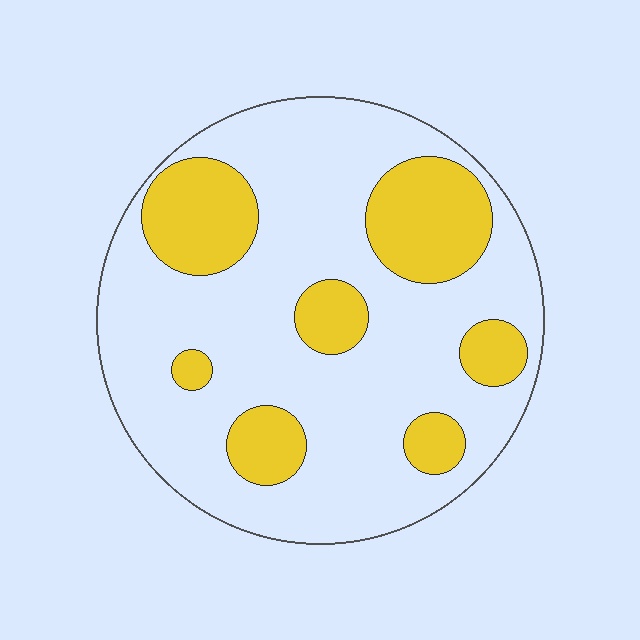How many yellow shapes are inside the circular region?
7.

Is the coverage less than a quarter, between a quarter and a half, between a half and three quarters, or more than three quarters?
Between a quarter and a half.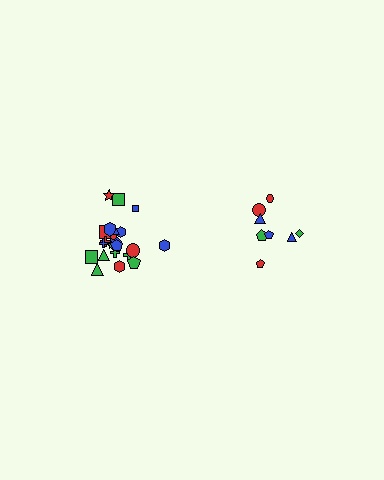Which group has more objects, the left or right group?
The left group.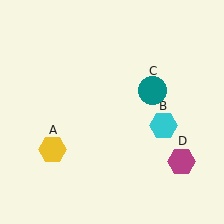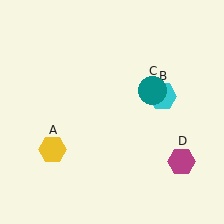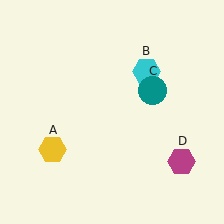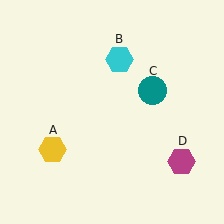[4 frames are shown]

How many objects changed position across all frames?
1 object changed position: cyan hexagon (object B).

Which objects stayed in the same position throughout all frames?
Yellow hexagon (object A) and teal circle (object C) and magenta hexagon (object D) remained stationary.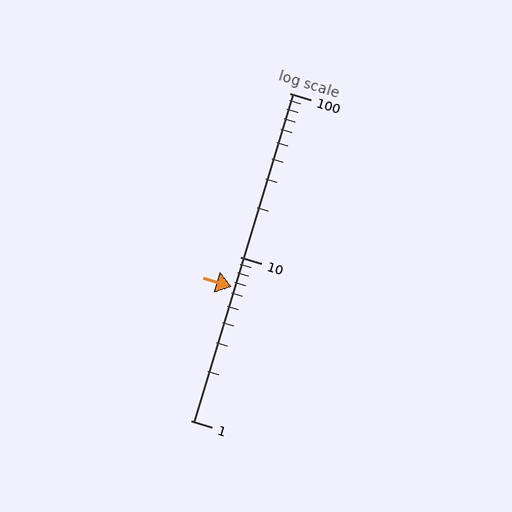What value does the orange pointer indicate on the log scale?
The pointer indicates approximately 6.5.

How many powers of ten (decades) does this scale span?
The scale spans 2 decades, from 1 to 100.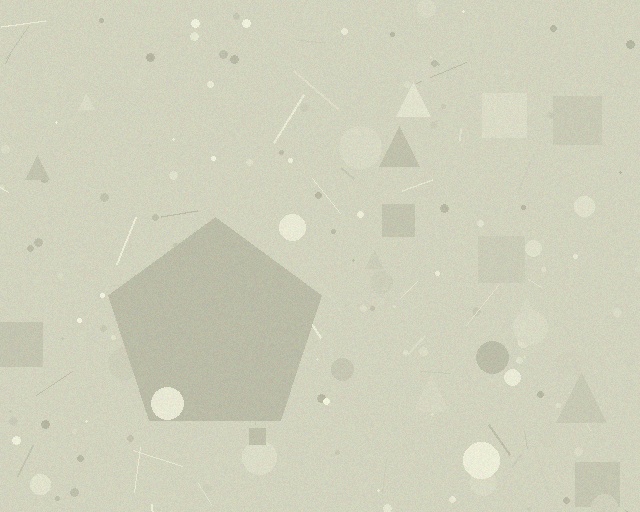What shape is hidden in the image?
A pentagon is hidden in the image.